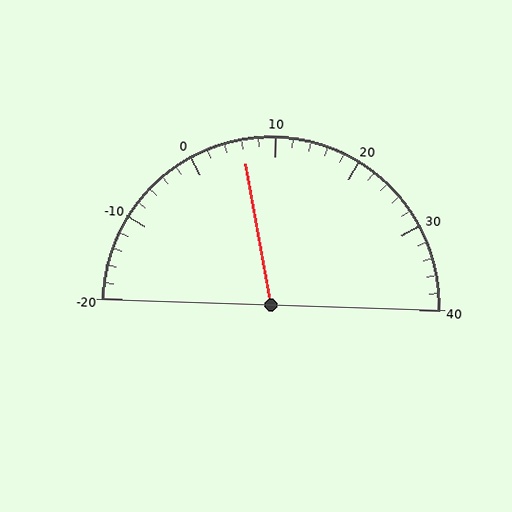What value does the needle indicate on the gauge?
The needle indicates approximately 6.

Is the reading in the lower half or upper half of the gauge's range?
The reading is in the lower half of the range (-20 to 40).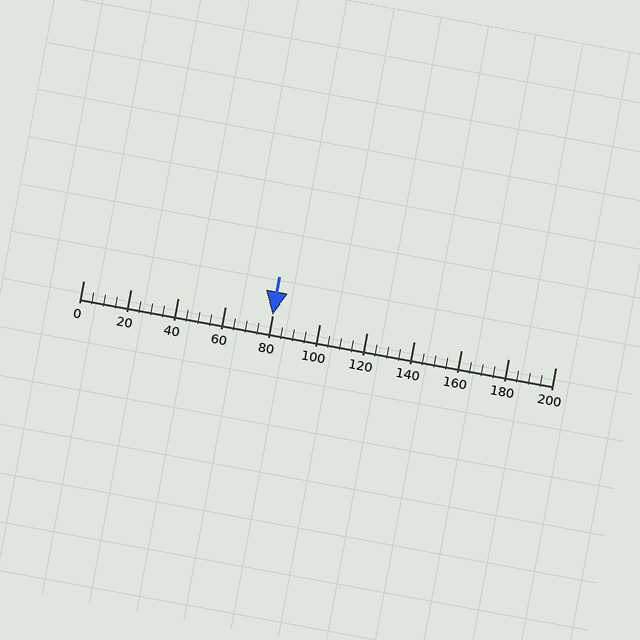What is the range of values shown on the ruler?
The ruler shows values from 0 to 200.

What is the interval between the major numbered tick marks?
The major tick marks are spaced 20 units apart.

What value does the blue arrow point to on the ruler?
The blue arrow points to approximately 80.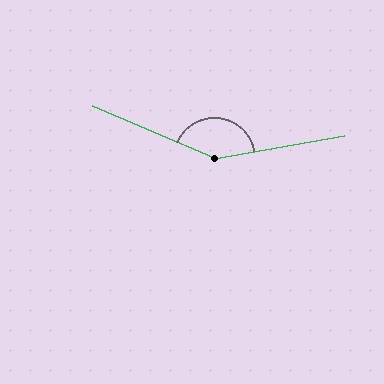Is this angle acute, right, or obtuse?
It is obtuse.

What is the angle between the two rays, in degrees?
Approximately 147 degrees.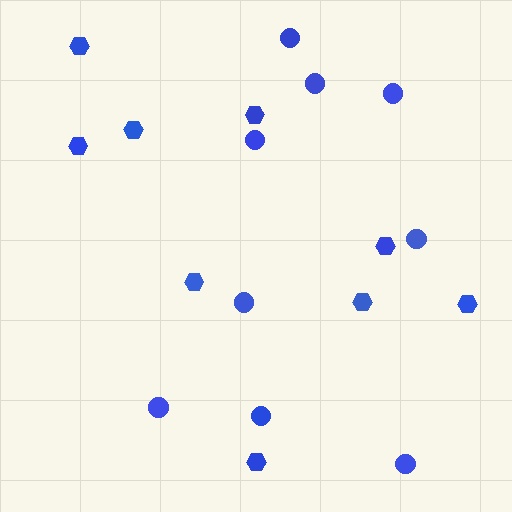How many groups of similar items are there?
There are 2 groups: one group of hexagons (9) and one group of circles (9).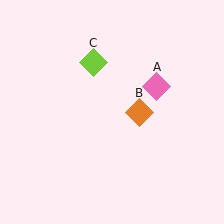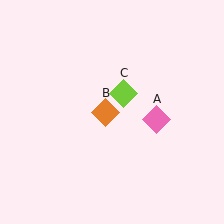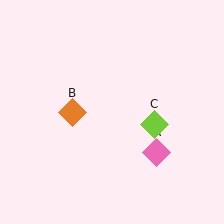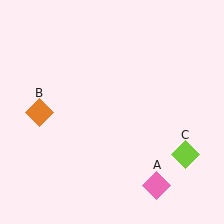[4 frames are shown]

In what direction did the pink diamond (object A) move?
The pink diamond (object A) moved down.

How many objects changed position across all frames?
3 objects changed position: pink diamond (object A), orange diamond (object B), lime diamond (object C).